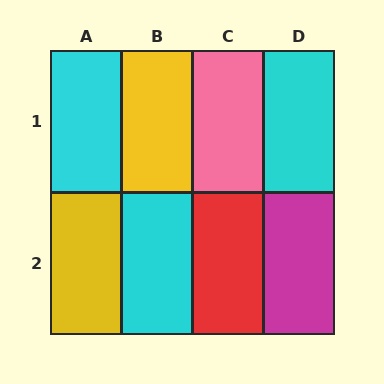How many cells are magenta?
1 cell is magenta.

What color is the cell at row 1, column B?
Yellow.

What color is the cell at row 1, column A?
Cyan.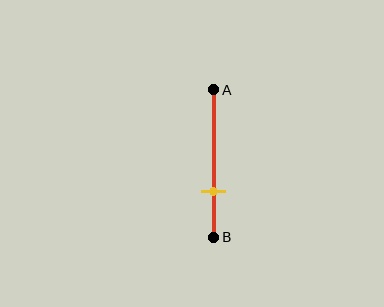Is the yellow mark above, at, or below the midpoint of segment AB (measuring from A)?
The yellow mark is below the midpoint of segment AB.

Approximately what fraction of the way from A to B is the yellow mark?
The yellow mark is approximately 70% of the way from A to B.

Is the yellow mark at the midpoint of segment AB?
No, the mark is at about 70% from A, not at the 50% midpoint.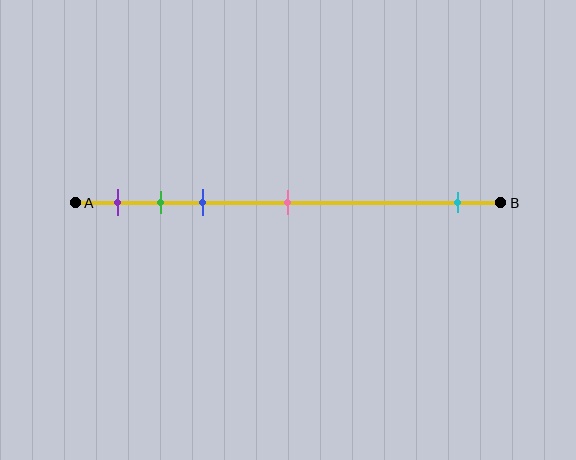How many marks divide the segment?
There are 5 marks dividing the segment.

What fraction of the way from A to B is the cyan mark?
The cyan mark is approximately 90% (0.9) of the way from A to B.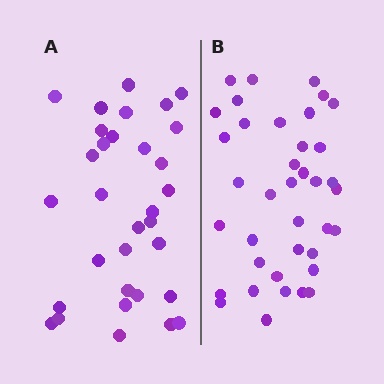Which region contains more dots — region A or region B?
Region B (the right region) has more dots.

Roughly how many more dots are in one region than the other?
Region B has about 6 more dots than region A.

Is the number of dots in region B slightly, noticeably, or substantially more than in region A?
Region B has only slightly more — the two regions are fairly close. The ratio is roughly 1.2 to 1.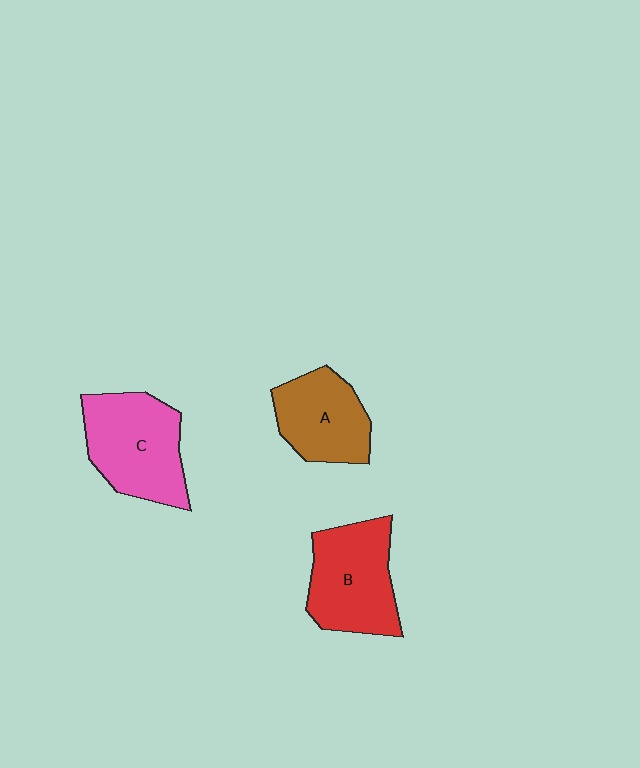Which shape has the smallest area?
Shape A (brown).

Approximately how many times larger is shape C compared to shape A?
Approximately 1.3 times.